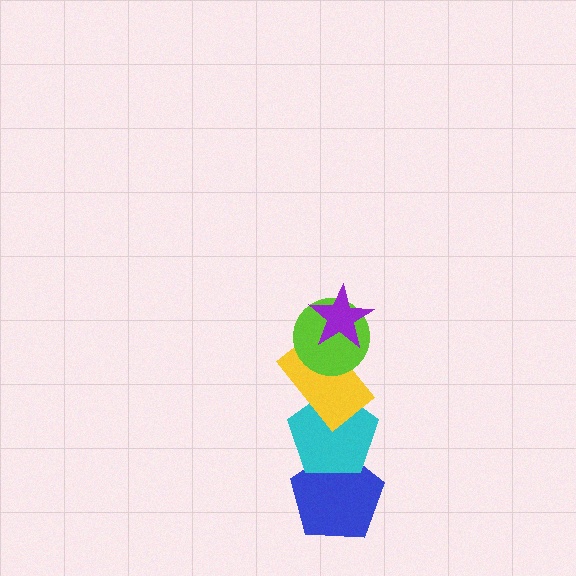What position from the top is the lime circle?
The lime circle is 2nd from the top.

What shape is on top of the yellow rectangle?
The lime circle is on top of the yellow rectangle.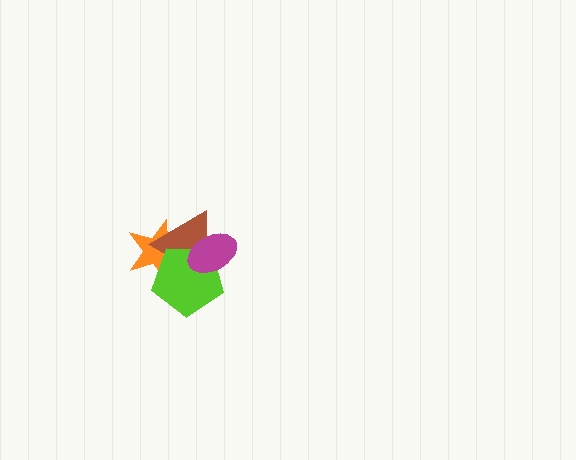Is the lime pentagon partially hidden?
Yes, it is partially covered by another shape.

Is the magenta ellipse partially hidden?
No, no other shape covers it.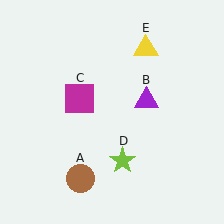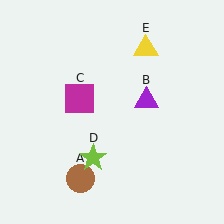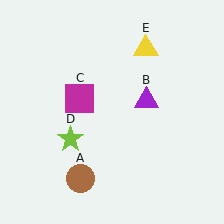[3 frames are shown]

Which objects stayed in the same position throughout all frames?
Brown circle (object A) and purple triangle (object B) and magenta square (object C) and yellow triangle (object E) remained stationary.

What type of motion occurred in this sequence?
The lime star (object D) rotated clockwise around the center of the scene.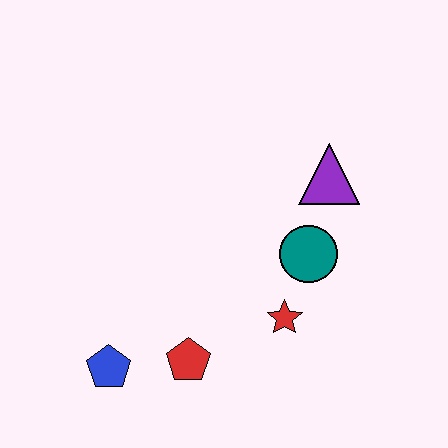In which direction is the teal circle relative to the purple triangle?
The teal circle is below the purple triangle.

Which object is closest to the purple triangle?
The teal circle is closest to the purple triangle.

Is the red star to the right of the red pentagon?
Yes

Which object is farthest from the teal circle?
The blue pentagon is farthest from the teal circle.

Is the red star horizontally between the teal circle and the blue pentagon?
Yes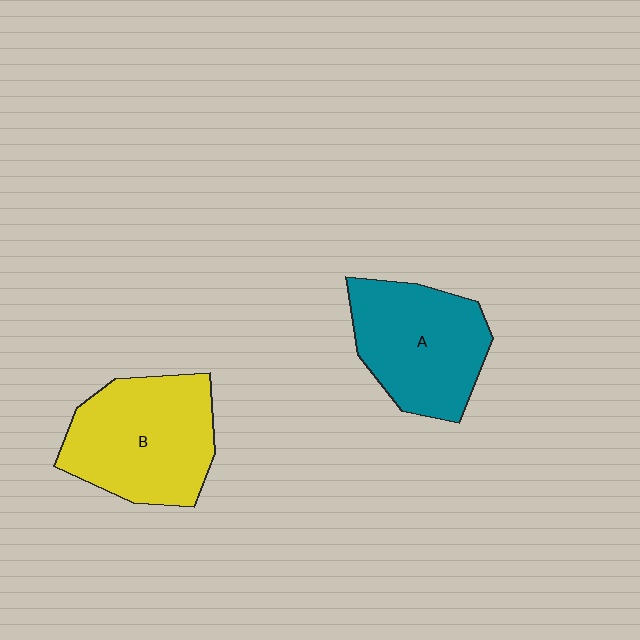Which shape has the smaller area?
Shape A (teal).